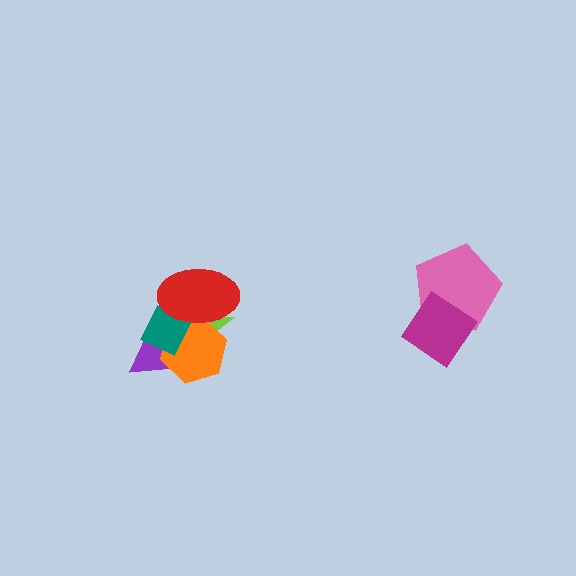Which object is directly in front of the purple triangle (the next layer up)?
The orange hexagon is directly in front of the purple triangle.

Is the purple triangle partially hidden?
Yes, it is partially covered by another shape.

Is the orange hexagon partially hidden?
Yes, it is partially covered by another shape.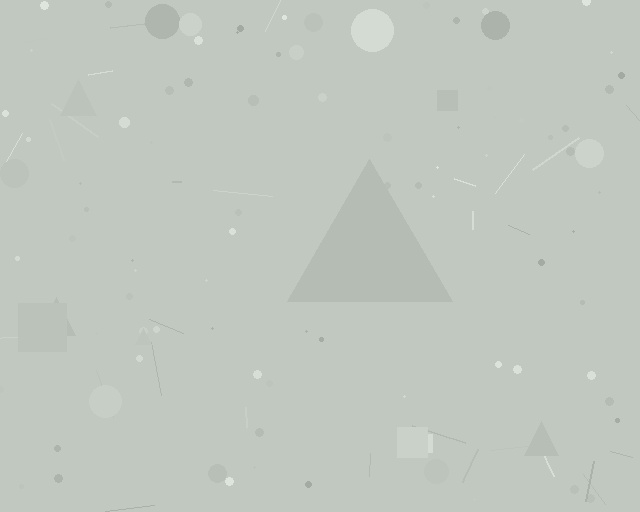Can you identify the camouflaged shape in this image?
The camouflaged shape is a triangle.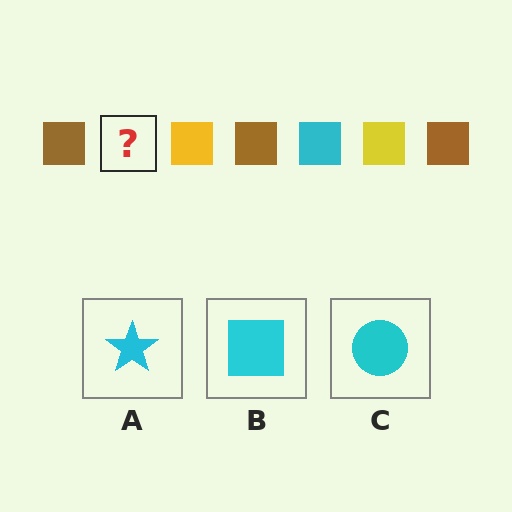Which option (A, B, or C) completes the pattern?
B.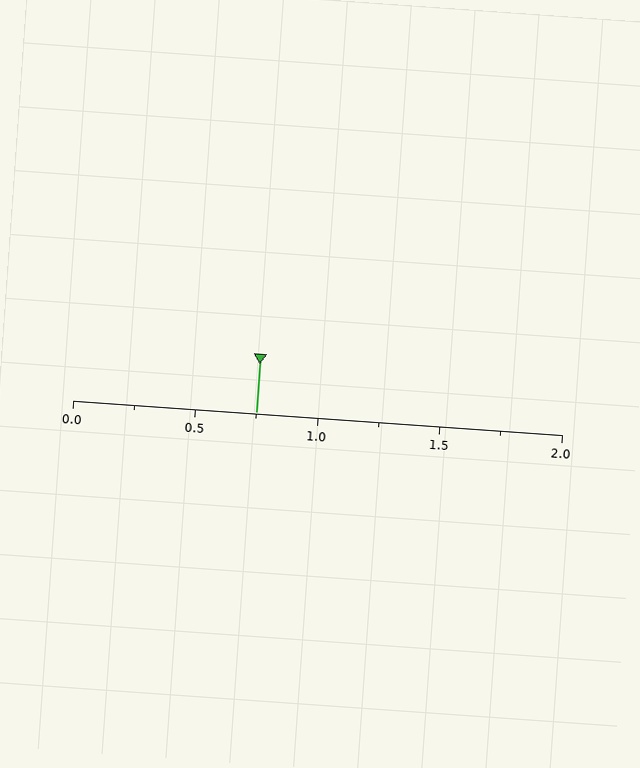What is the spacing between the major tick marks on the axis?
The major ticks are spaced 0.5 apart.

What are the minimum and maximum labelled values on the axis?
The axis runs from 0.0 to 2.0.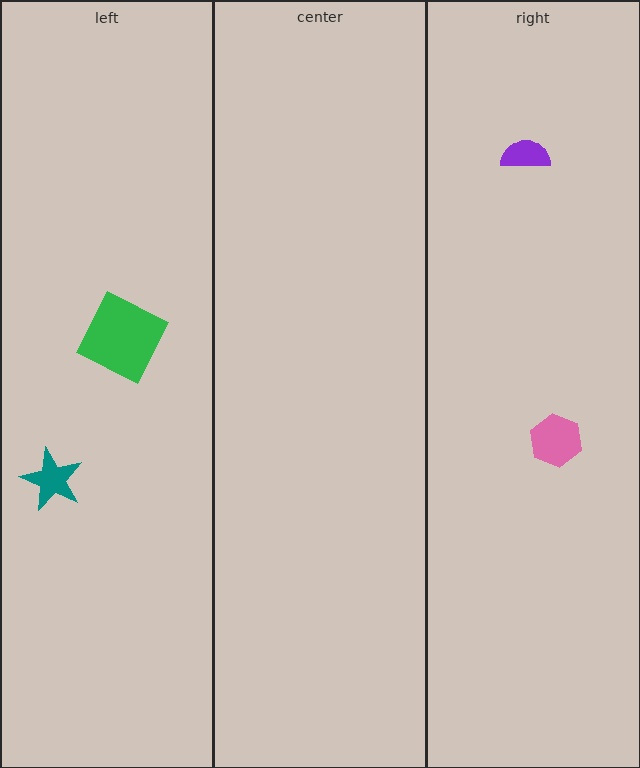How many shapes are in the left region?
2.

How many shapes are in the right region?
2.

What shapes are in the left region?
The teal star, the green square.